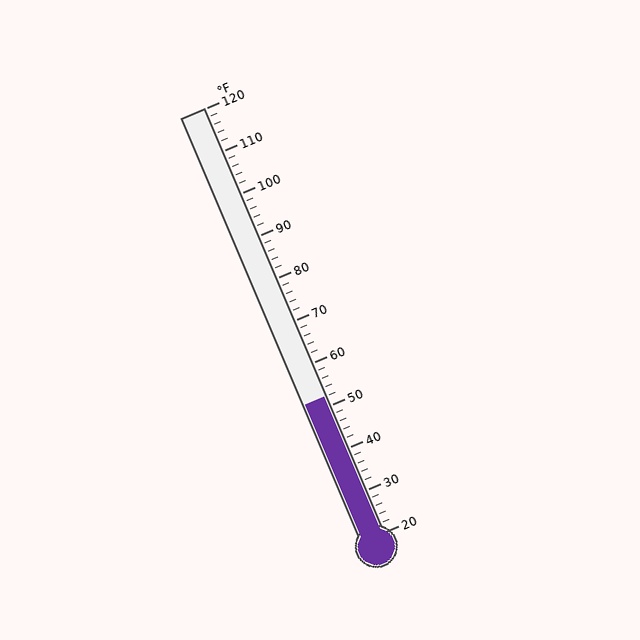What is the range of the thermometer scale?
The thermometer scale ranges from 20°F to 120°F.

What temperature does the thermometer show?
The thermometer shows approximately 52°F.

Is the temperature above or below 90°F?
The temperature is below 90°F.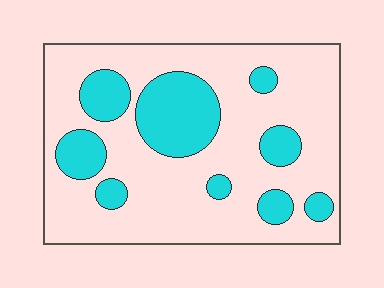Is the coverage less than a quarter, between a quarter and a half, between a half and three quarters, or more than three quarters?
Between a quarter and a half.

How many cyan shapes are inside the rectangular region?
9.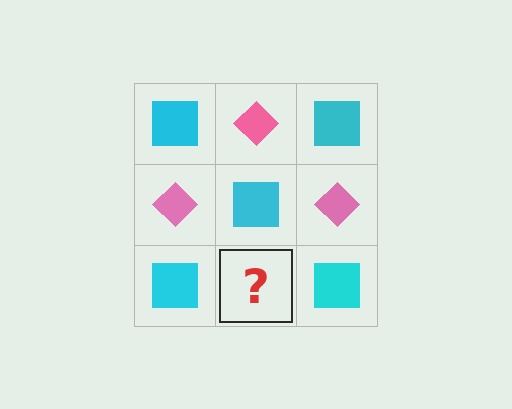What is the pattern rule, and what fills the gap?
The rule is that it alternates cyan square and pink diamond in a checkerboard pattern. The gap should be filled with a pink diamond.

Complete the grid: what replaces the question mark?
The question mark should be replaced with a pink diamond.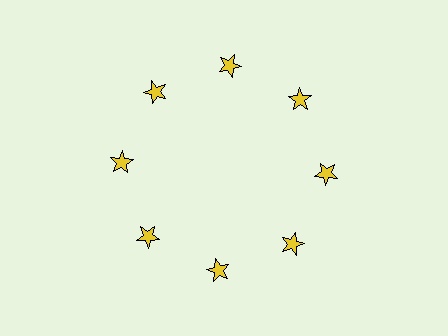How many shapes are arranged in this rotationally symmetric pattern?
There are 8 shapes, arranged in 8 groups of 1.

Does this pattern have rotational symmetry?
Yes, this pattern has 8-fold rotational symmetry. It looks the same after rotating 45 degrees around the center.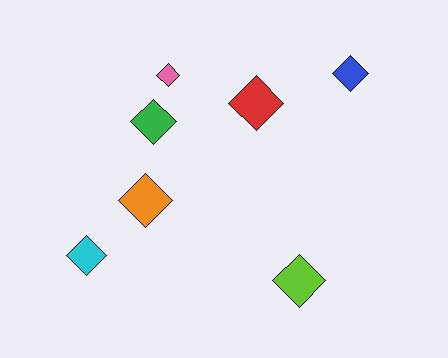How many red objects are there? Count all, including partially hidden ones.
There is 1 red object.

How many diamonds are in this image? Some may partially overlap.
There are 7 diamonds.